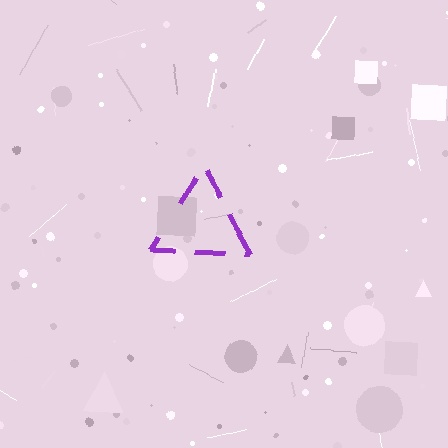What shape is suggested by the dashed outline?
The dashed outline suggests a triangle.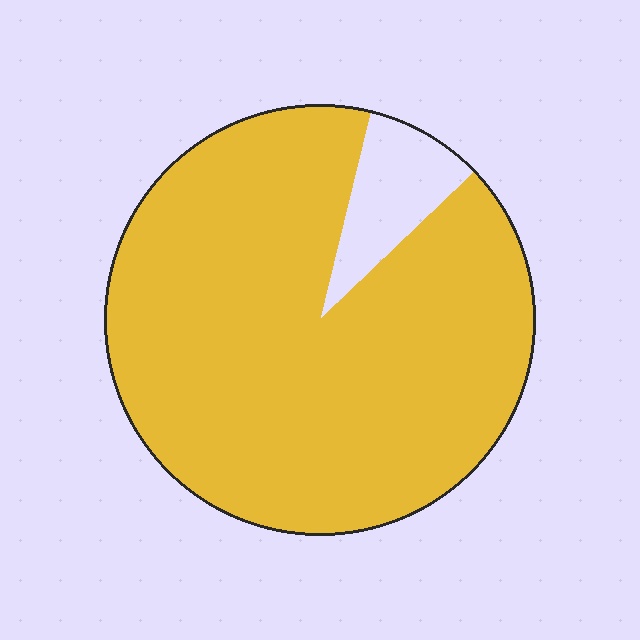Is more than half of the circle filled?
Yes.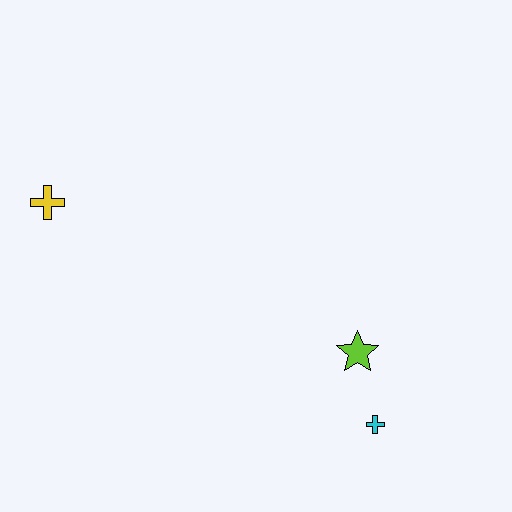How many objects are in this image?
There are 3 objects.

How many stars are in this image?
There is 1 star.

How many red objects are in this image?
There are no red objects.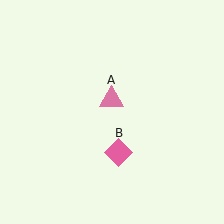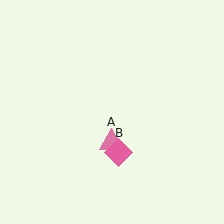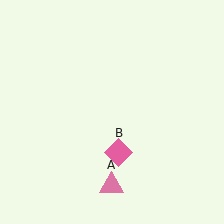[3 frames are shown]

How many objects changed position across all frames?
1 object changed position: pink triangle (object A).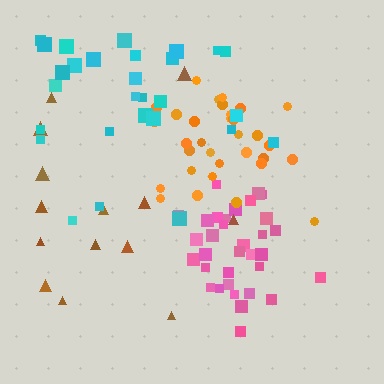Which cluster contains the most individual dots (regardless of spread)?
Pink (35).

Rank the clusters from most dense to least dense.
pink, orange, cyan, brown.